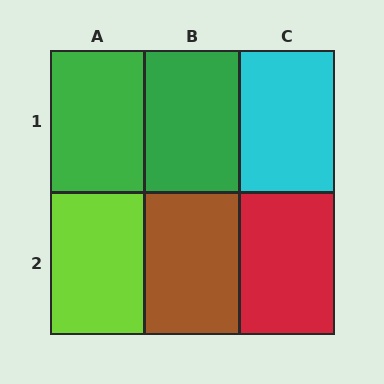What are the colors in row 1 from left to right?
Green, green, cyan.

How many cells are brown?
1 cell is brown.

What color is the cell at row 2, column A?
Lime.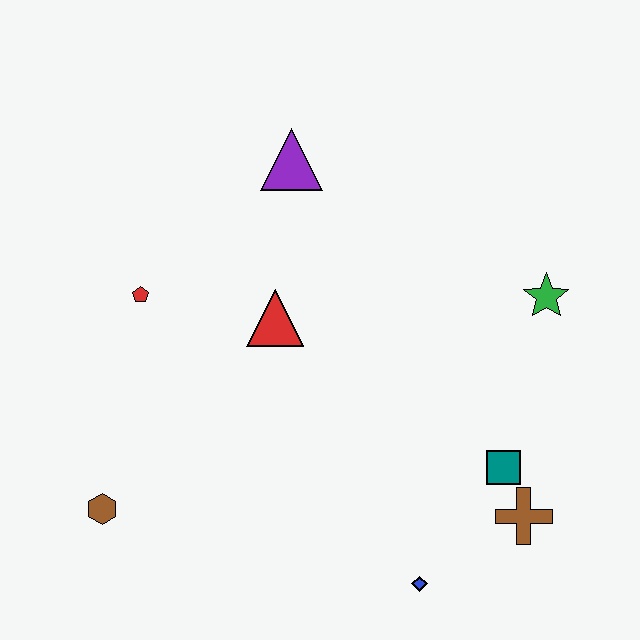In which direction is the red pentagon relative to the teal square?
The red pentagon is to the left of the teal square.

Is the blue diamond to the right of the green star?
No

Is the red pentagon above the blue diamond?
Yes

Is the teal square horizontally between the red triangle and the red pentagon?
No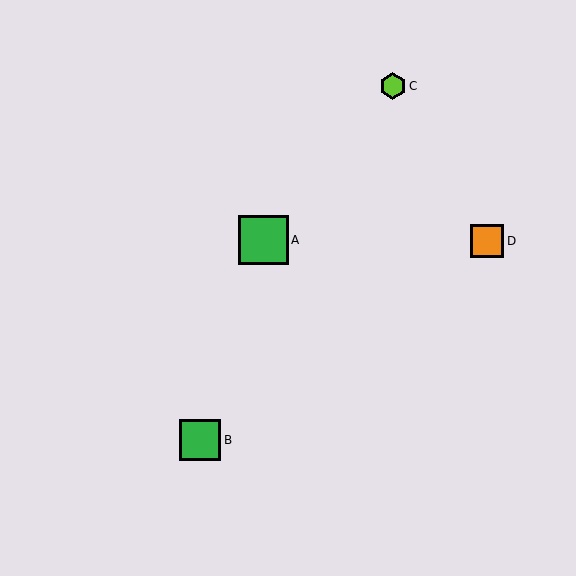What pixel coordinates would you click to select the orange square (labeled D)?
Click at (487, 241) to select the orange square D.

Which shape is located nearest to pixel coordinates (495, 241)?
The orange square (labeled D) at (487, 241) is nearest to that location.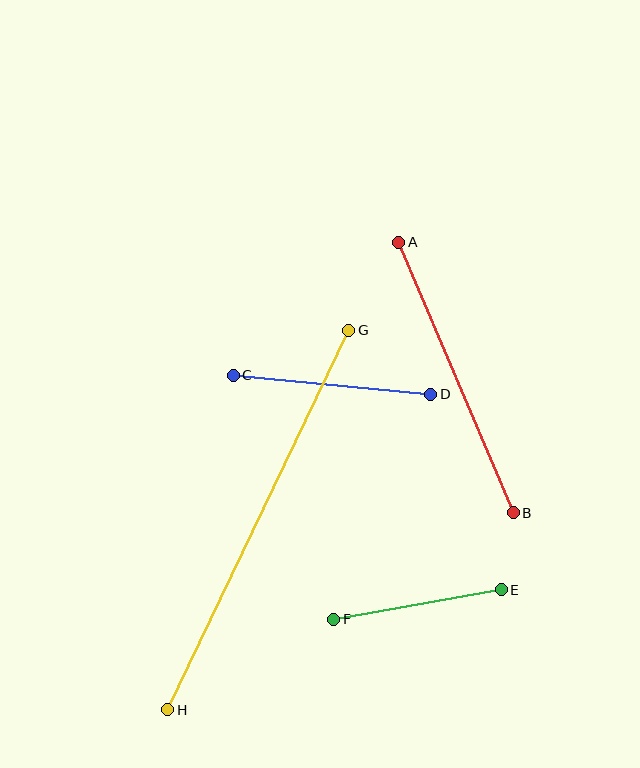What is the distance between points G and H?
The distance is approximately 420 pixels.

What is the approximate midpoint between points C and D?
The midpoint is at approximately (332, 385) pixels.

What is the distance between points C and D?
The distance is approximately 199 pixels.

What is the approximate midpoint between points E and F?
The midpoint is at approximately (417, 604) pixels.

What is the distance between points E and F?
The distance is approximately 170 pixels.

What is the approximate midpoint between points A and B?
The midpoint is at approximately (456, 378) pixels.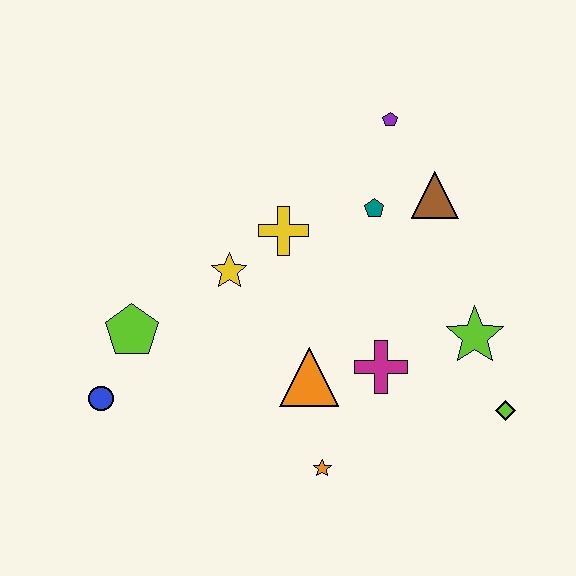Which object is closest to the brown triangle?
The teal pentagon is closest to the brown triangle.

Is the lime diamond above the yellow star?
No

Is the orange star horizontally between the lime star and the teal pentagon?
No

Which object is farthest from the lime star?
The blue circle is farthest from the lime star.